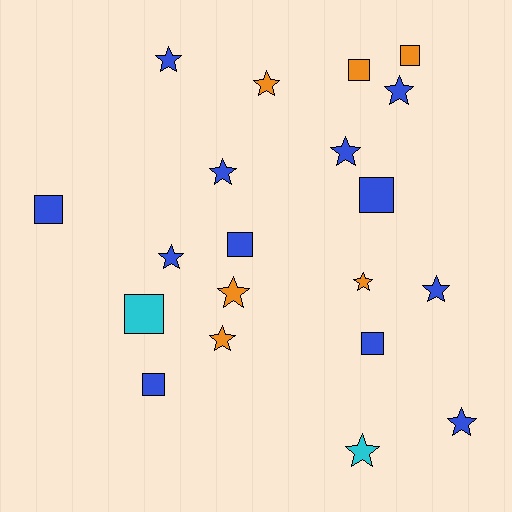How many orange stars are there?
There are 4 orange stars.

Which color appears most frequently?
Blue, with 12 objects.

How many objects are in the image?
There are 20 objects.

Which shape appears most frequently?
Star, with 12 objects.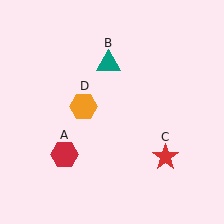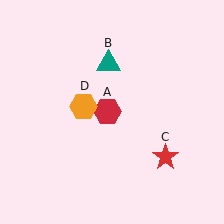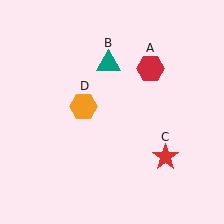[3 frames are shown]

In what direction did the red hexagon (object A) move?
The red hexagon (object A) moved up and to the right.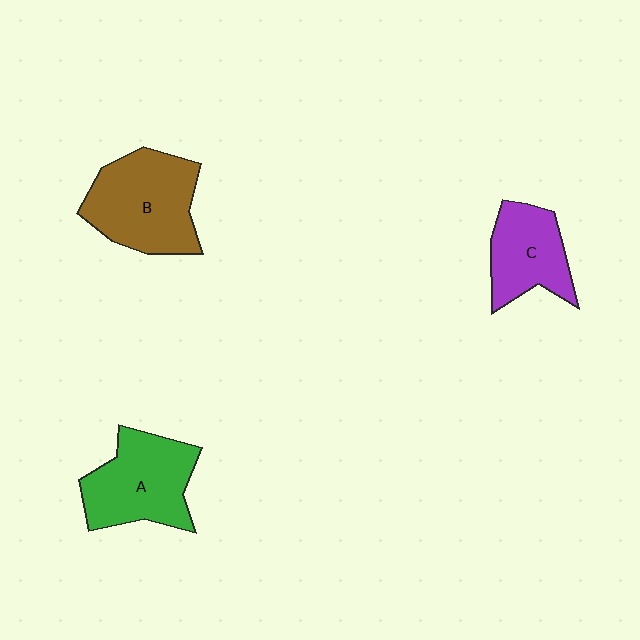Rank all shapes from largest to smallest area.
From largest to smallest: B (brown), A (green), C (purple).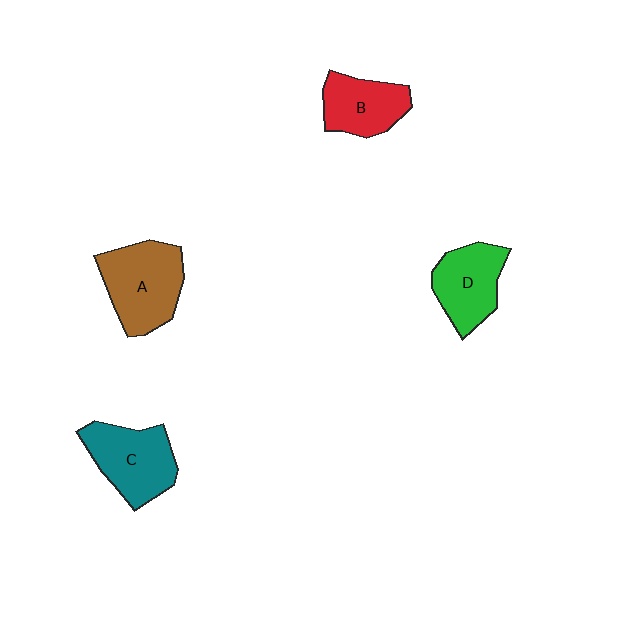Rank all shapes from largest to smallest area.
From largest to smallest: A (brown), C (teal), D (green), B (red).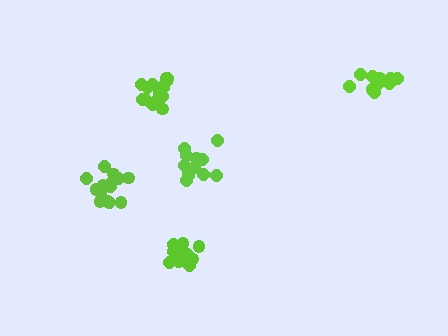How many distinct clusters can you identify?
There are 5 distinct clusters.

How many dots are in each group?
Group 1: 10 dots, Group 2: 12 dots, Group 3: 16 dots, Group 4: 12 dots, Group 5: 16 dots (66 total).